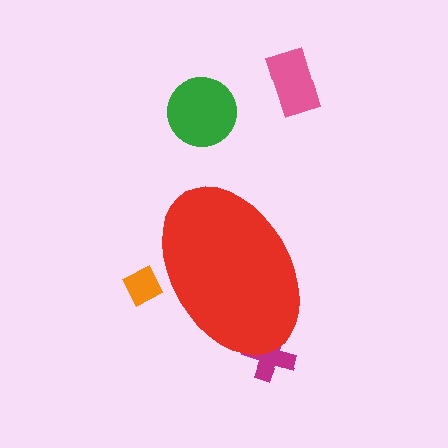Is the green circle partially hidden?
No, the green circle is fully visible.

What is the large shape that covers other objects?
A red ellipse.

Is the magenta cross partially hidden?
Yes, the magenta cross is partially hidden behind the red ellipse.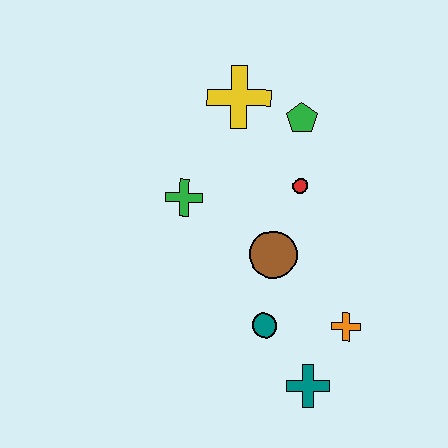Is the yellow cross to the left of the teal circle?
Yes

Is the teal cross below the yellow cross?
Yes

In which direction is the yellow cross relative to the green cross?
The yellow cross is above the green cross.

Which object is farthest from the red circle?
The teal cross is farthest from the red circle.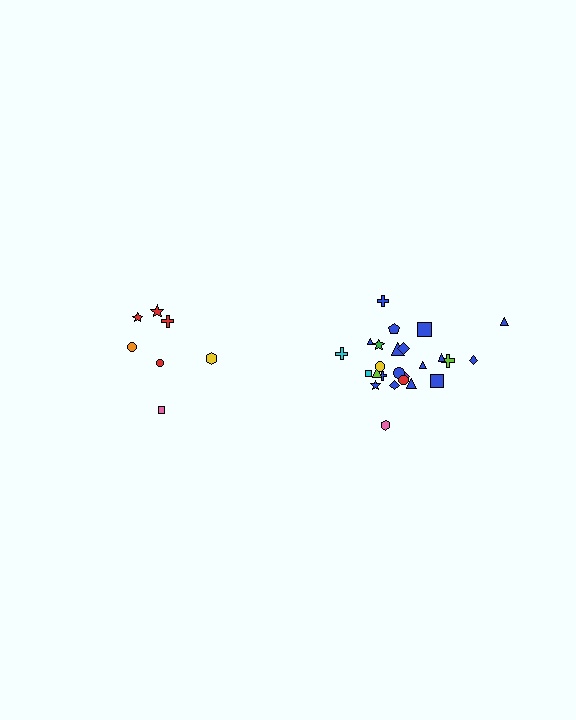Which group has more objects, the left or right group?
The right group.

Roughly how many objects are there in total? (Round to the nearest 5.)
Roughly 30 objects in total.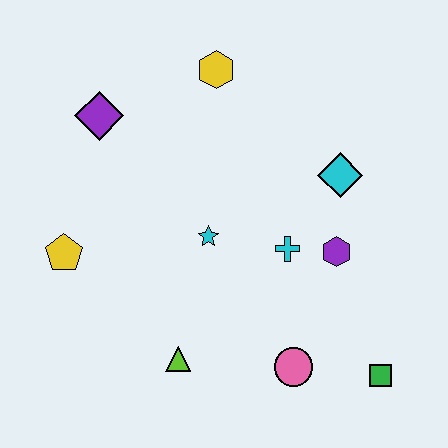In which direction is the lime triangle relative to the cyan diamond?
The lime triangle is below the cyan diamond.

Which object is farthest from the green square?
The purple diamond is farthest from the green square.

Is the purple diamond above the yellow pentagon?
Yes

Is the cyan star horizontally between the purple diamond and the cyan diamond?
Yes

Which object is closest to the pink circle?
The green square is closest to the pink circle.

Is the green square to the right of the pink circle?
Yes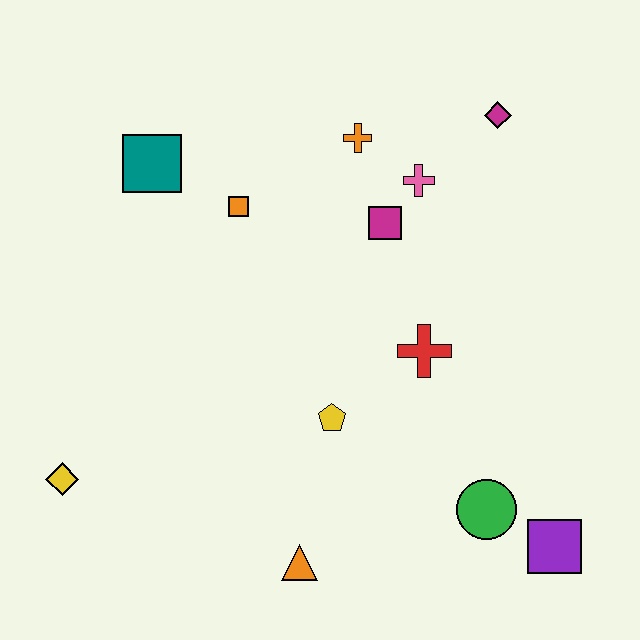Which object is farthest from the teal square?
The purple square is farthest from the teal square.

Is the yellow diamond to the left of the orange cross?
Yes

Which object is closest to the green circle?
The purple square is closest to the green circle.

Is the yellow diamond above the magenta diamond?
No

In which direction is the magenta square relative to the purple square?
The magenta square is above the purple square.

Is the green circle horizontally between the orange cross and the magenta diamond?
Yes